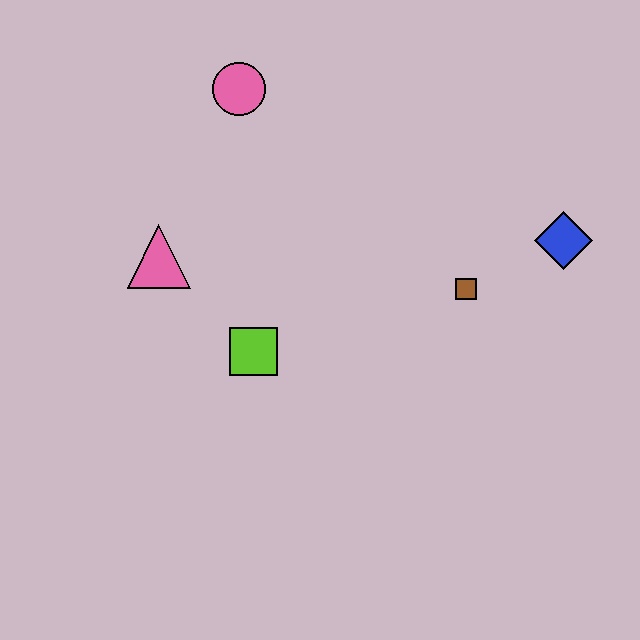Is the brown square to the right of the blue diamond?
No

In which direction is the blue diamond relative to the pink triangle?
The blue diamond is to the right of the pink triangle.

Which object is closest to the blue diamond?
The brown square is closest to the blue diamond.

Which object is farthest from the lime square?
The blue diamond is farthest from the lime square.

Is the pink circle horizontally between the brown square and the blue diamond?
No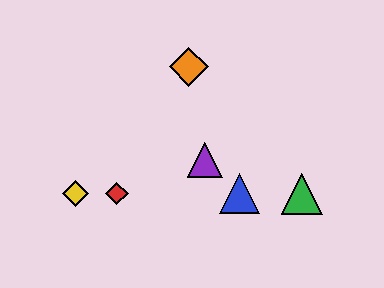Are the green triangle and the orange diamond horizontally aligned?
No, the green triangle is at y≈194 and the orange diamond is at y≈67.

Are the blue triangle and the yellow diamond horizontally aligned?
Yes, both are at y≈194.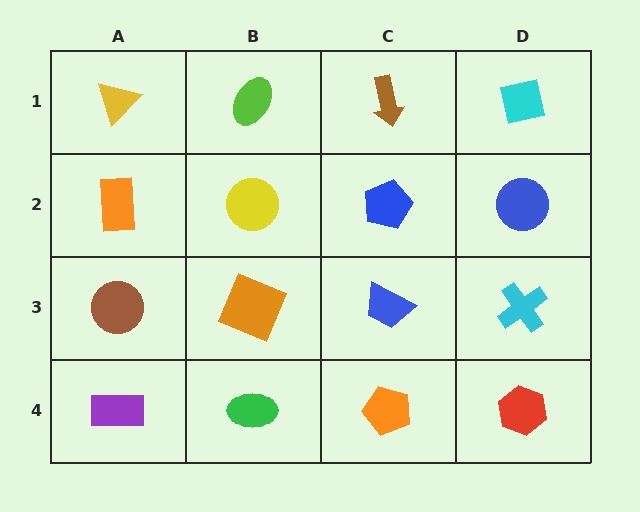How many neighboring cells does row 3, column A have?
3.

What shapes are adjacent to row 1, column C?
A blue pentagon (row 2, column C), a lime ellipse (row 1, column B), a cyan square (row 1, column D).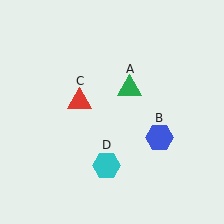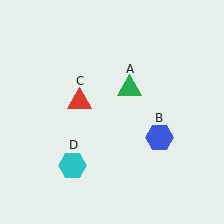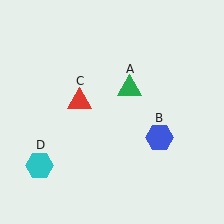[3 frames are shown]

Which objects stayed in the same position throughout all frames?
Green triangle (object A) and blue hexagon (object B) and red triangle (object C) remained stationary.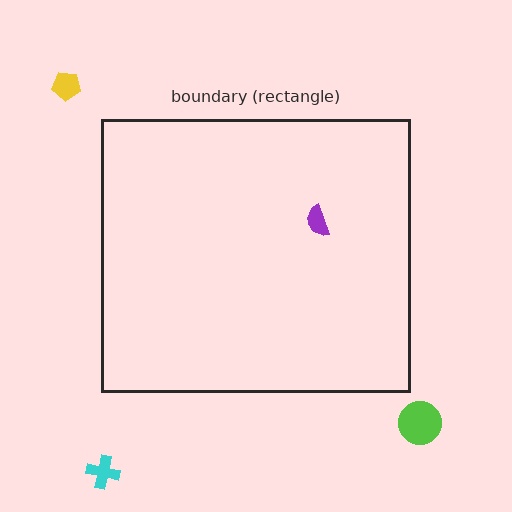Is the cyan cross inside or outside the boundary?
Outside.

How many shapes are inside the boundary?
1 inside, 3 outside.